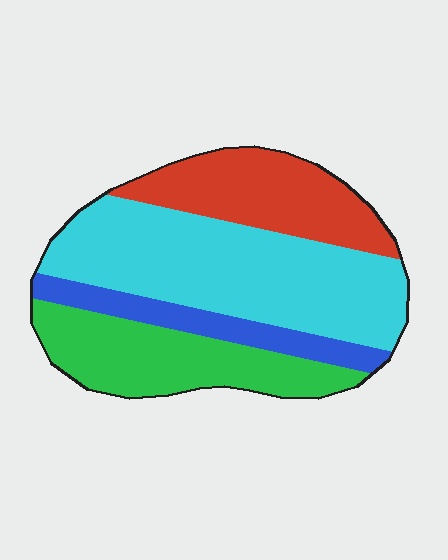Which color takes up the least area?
Blue, at roughly 10%.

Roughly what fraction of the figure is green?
Green covers 24% of the figure.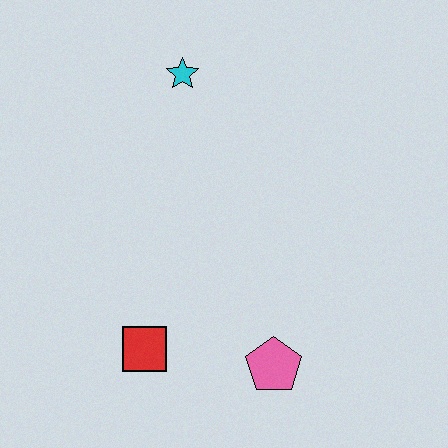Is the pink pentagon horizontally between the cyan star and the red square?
No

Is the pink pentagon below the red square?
Yes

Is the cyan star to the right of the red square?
Yes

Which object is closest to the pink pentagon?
The red square is closest to the pink pentagon.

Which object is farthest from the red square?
The cyan star is farthest from the red square.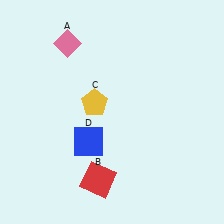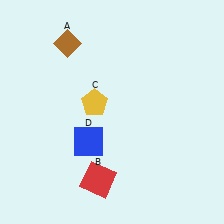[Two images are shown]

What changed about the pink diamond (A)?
In Image 1, A is pink. In Image 2, it changed to brown.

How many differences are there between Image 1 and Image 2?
There is 1 difference between the two images.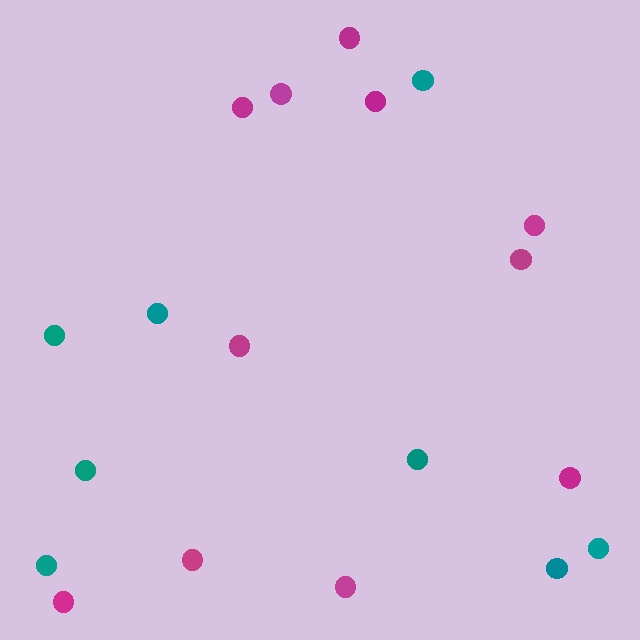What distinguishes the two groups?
There are 2 groups: one group of magenta circles (11) and one group of teal circles (8).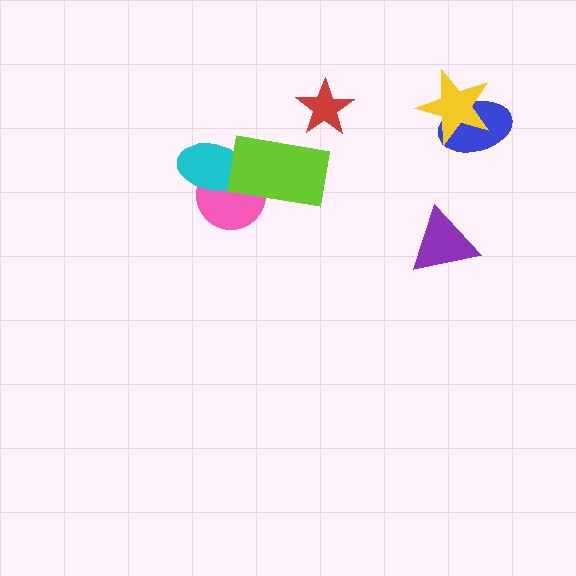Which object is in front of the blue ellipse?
The yellow star is in front of the blue ellipse.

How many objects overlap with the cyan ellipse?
2 objects overlap with the cyan ellipse.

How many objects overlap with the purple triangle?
0 objects overlap with the purple triangle.